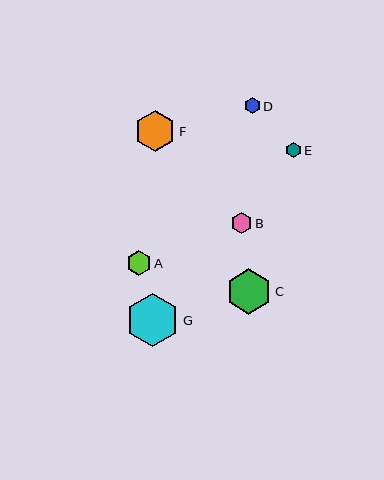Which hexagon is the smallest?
Hexagon E is the smallest with a size of approximately 15 pixels.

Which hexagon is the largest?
Hexagon G is the largest with a size of approximately 54 pixels.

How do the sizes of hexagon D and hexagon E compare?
Hexagon D and hexagon E are approximately the same size.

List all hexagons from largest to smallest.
From largest to smallest: G, C, F, A, B, D, E.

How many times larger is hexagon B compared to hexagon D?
Hexagon B is approximately 1.3 times the size of hexagon D.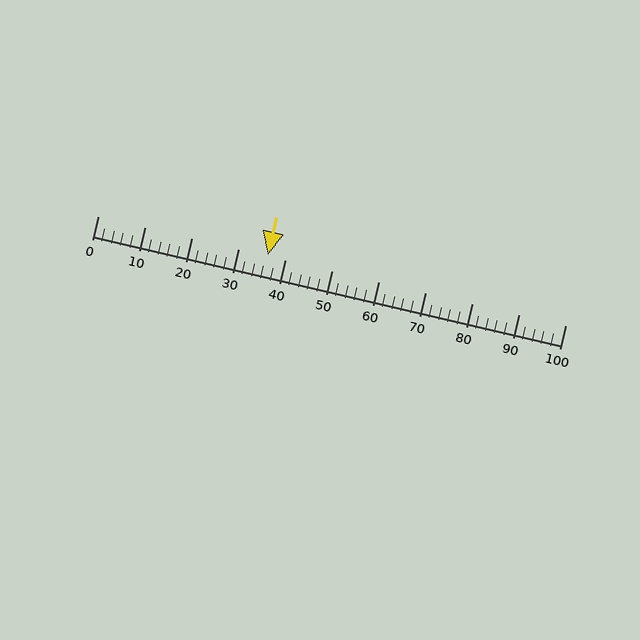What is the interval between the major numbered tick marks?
The major tick marks are spaced 10 units apart.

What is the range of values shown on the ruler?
The ruler shows values from 0 to 100.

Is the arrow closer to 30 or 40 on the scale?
The arrow is closer to 40.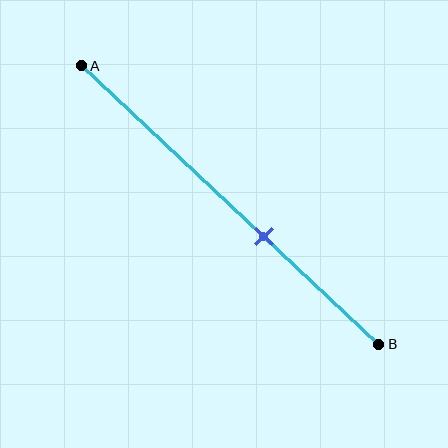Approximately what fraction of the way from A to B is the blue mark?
The blue mark is approximately 60% of the way from A to B.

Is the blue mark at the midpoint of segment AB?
No, the mark is at about 60% from A, not at the 50% midpoint.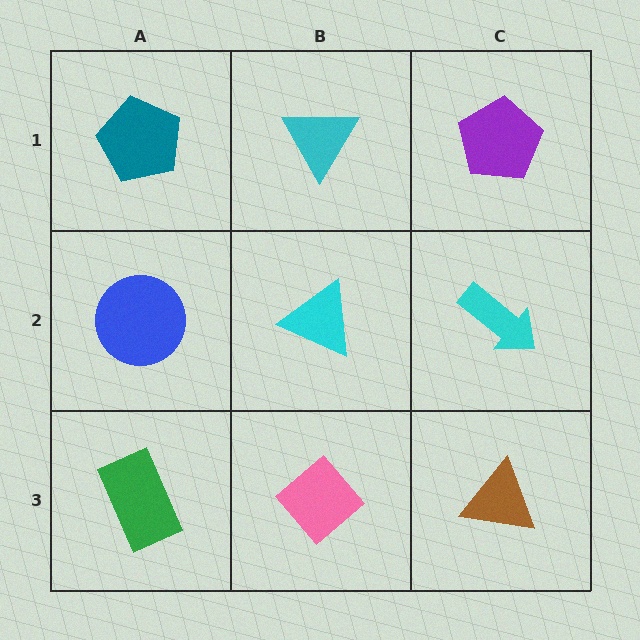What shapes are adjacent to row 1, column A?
A blue circle (row 2, column A), a cyan triangle (row 1, column B).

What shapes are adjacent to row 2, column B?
A cyan triangle (row 1, column B), a pink diamond (row 3, column B), a blue circle (row 2, column A), a cyan arrow (row 2, column C).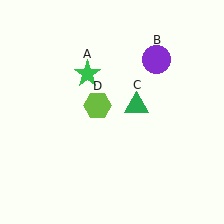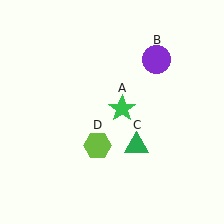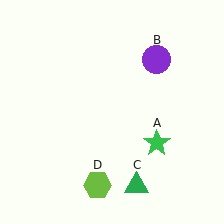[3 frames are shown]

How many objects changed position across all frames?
3 objects changed position: green star (object A), green triangle (object C), lime hexagon (object D).